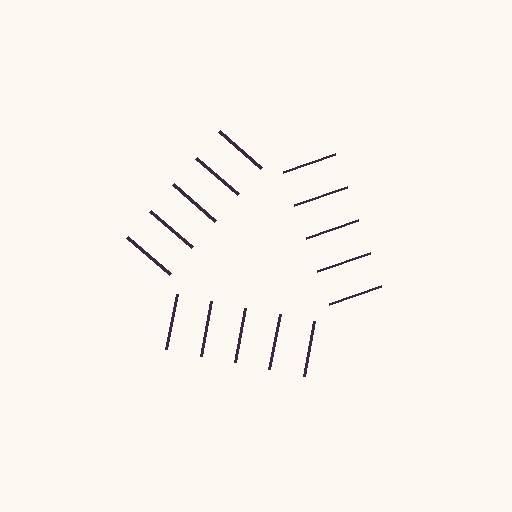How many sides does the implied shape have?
3 sides — the line-ends trace a triangle.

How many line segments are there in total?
15 — 5 along each of the 3 edges.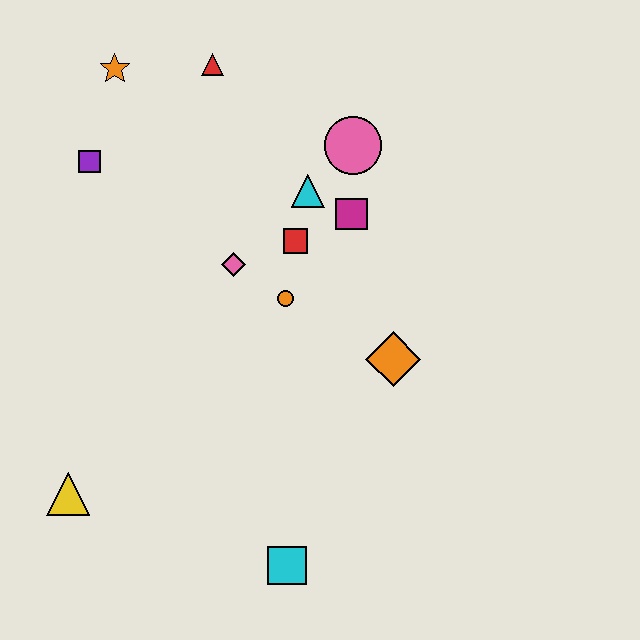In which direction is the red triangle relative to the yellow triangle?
The red triangle is above the yellow triangle.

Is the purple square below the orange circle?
No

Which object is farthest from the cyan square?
The orange star is farthest from the cyan square.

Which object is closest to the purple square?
The orange star is closest to the purple square.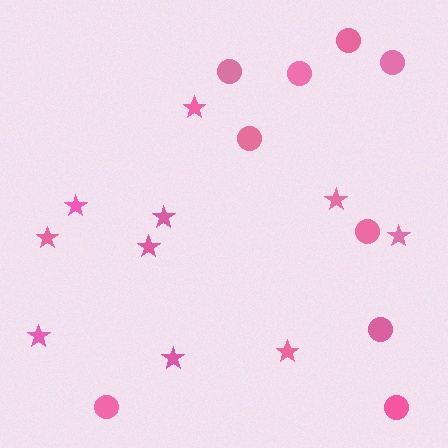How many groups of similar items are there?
There are 2 groups: one group of circles (9) and one group of stars (10).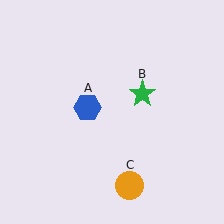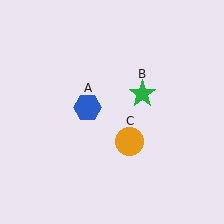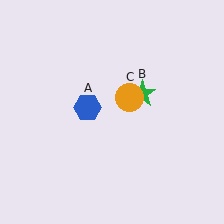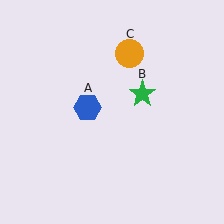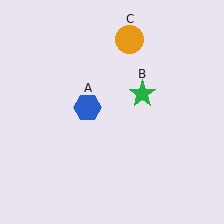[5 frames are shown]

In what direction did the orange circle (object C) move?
The orange circle (object C) moved up.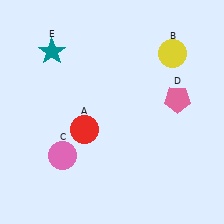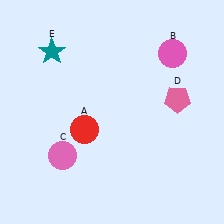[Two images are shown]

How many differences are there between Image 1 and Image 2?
There is 1 difference between the two images.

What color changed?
The circle (B) changed from yellow in Image 1 to pink in Image 2.